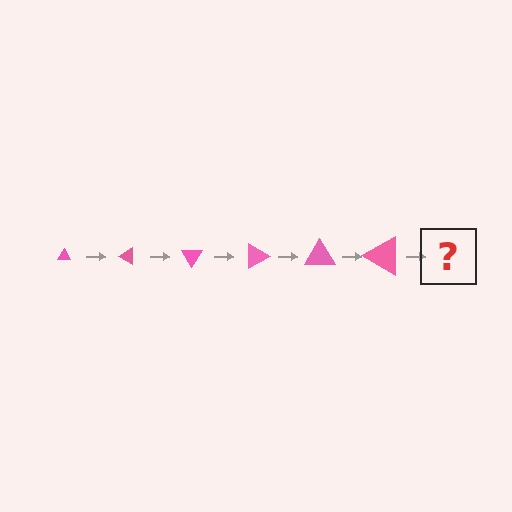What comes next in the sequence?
The next element should be a triangle, larger than the previous one and rotated 180 degrees from the start.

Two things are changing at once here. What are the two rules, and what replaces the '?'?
The two rules are that the triangle grows larger each step and it rotates 30 degrees each step. The '?' should be a triangle, larger than the previous one and rotated 180 degrees from the start.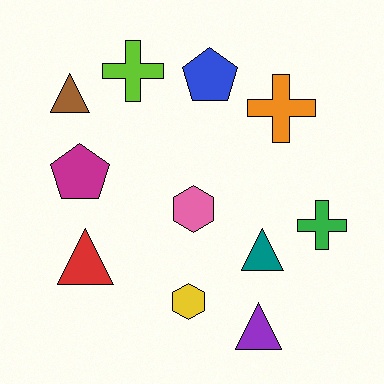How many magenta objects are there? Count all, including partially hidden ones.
There is 1 magenta object.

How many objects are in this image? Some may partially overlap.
There are 11 objects.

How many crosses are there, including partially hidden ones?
There are 3 crosses.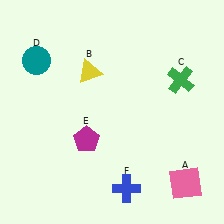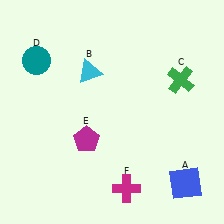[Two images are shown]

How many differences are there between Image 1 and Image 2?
There are 3 differences between the two images.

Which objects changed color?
A changed from pink to blue. B changed from yellow to cyan. F changed from blue to magenta.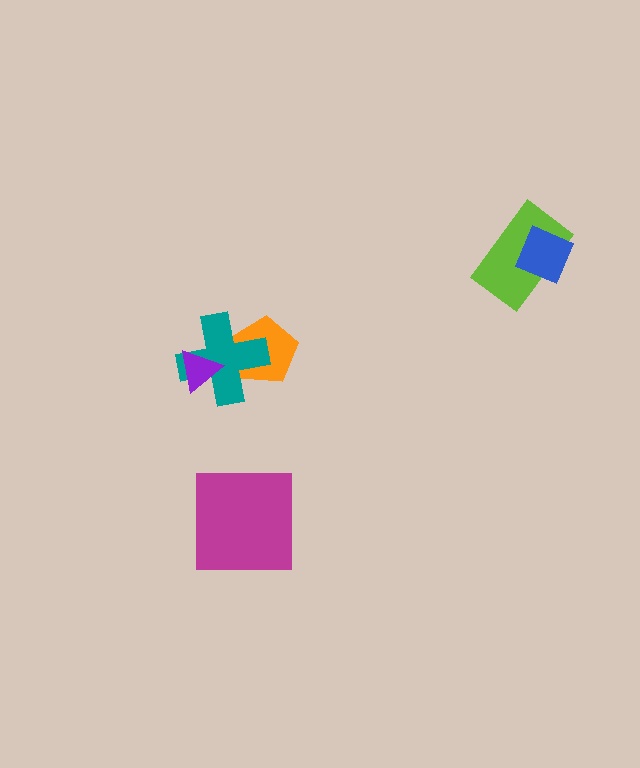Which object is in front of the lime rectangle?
The blue diamond is in front of the lime rectangle.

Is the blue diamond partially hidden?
No, no other shape covers it.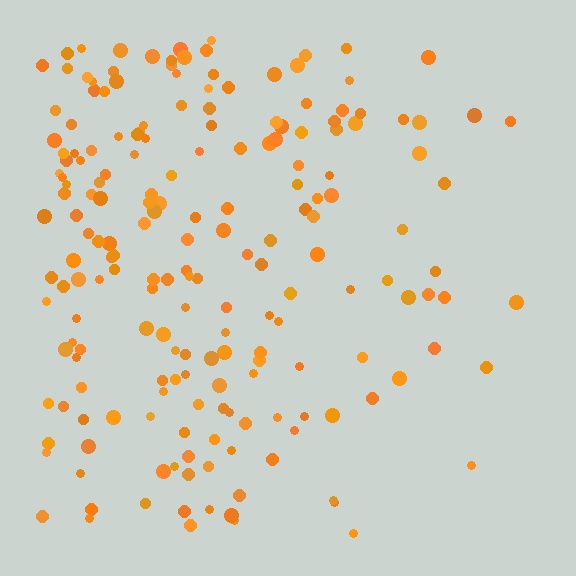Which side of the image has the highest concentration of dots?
The left.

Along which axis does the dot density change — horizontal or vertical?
Horizontal.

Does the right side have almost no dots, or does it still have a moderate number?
Still a moderate number, just noticeably fewer than the left.